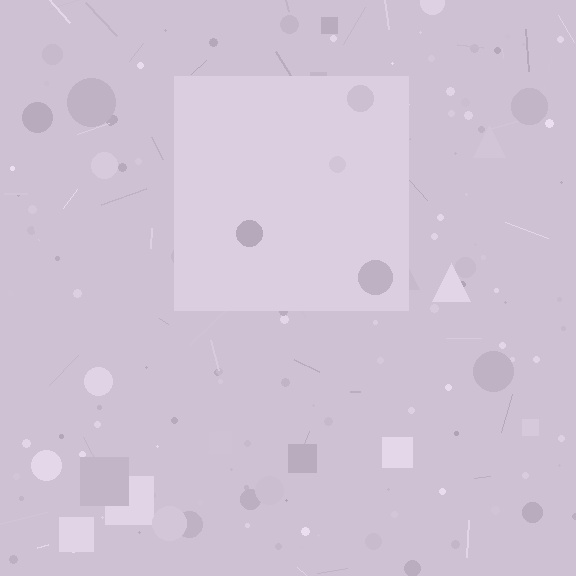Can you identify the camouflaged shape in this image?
The camouflaged shape is a square.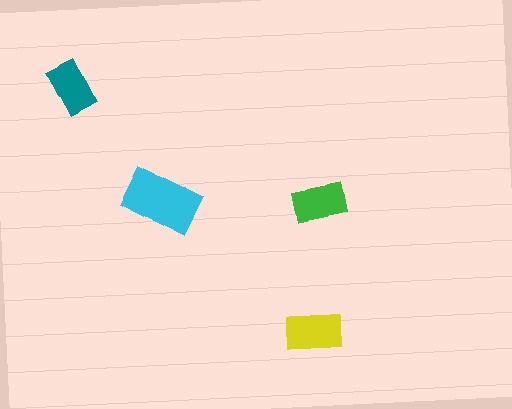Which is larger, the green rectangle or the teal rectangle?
The green one.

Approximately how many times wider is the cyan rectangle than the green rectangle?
About 1.5 times wider.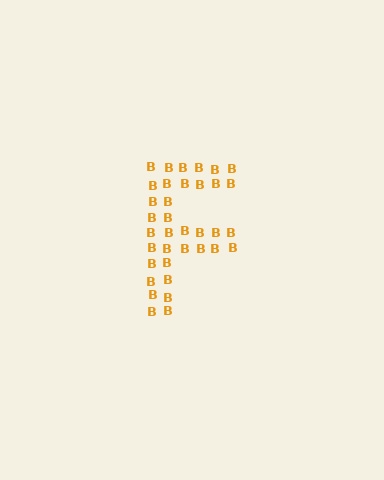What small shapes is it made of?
It is made of small letter B's.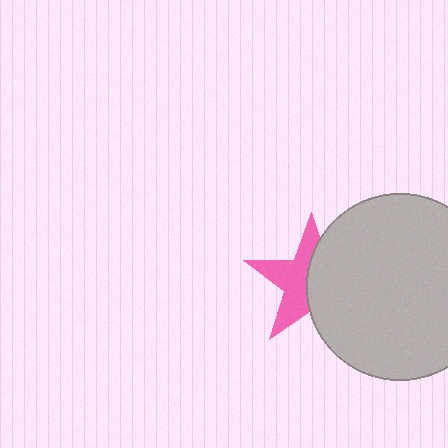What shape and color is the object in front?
The object in front is a light gray circle.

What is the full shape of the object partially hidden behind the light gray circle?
The partially hidden object is a pink star.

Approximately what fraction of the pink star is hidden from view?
Roughly 50% of the pink star is hidden behind the light gray circle.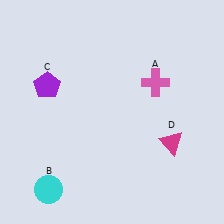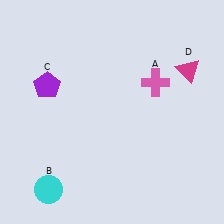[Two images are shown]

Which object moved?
The magenta triangle (D) moved up.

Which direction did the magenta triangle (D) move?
The magenta triangle (D) moved up.